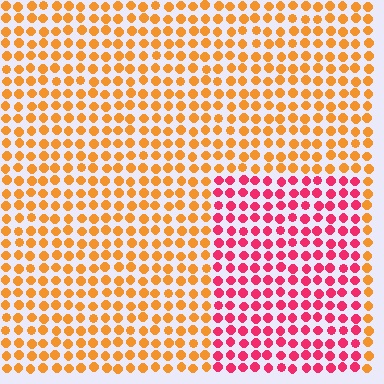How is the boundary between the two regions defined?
The boundary is defined purely by a slight shift in hue (about 51 degrees). Spacing, size, and orientation are identical on both sides.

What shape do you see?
I see a rectangle.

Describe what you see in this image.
The image is filled with small orange elements in a uniform arrangement. A rectangle-shaped region is visible where the elements are tinted to a slightly different hue, forming a subtle color boundary.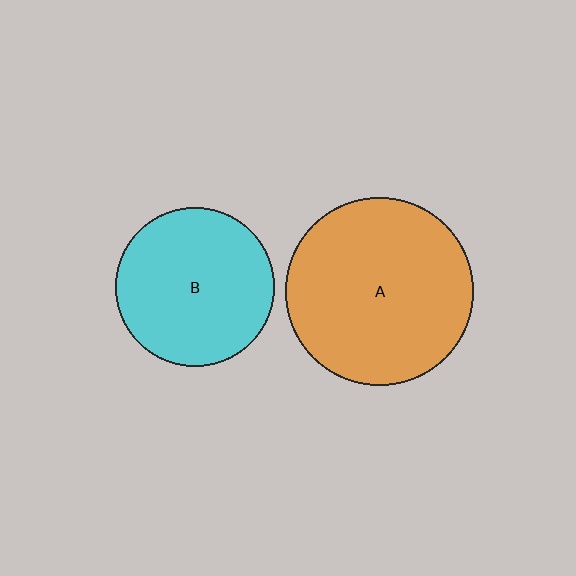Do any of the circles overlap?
No, none of the circles overlap.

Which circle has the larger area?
Circle A (orange).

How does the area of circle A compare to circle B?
Approximately 1.4 times.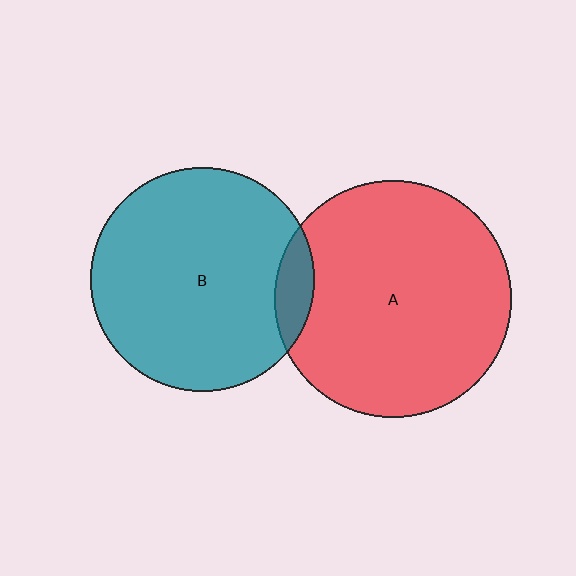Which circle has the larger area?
Circle A (red).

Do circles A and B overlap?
Yes.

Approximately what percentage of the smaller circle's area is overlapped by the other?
Approximately 10%.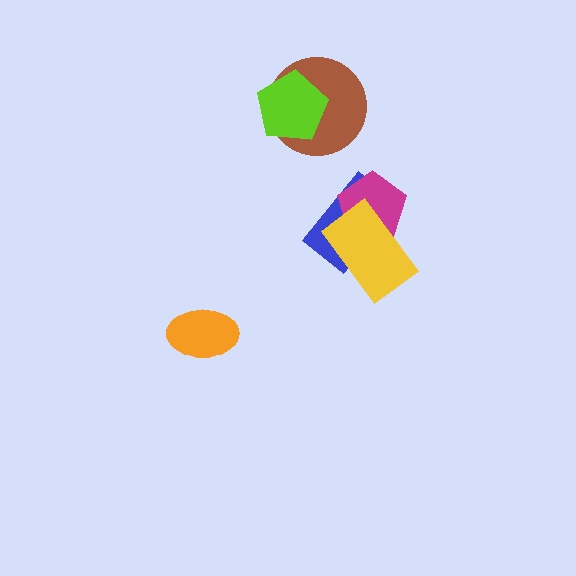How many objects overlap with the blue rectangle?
2 objects overlap with the blue rectangle.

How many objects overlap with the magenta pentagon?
2 objects overlap with the magenta pentagon.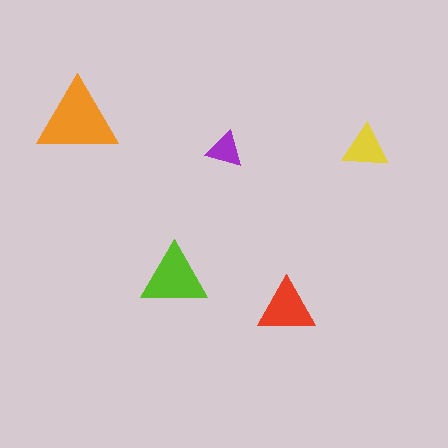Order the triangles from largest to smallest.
the orange one, the lime one, the red one, the yellow one, the purple one.